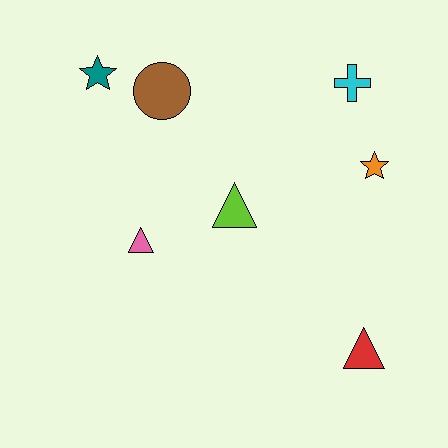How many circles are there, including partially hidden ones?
There is 1 circle.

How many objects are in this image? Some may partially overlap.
There are 7 objects.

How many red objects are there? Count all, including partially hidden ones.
There is 1 red object.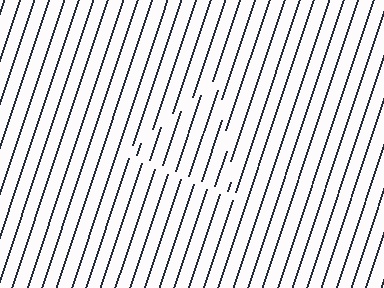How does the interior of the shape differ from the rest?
The interior of the shape contains the same grating, shifted by half a period — the contour is defined by the phase discontinuity where line-ends from the inner and outer gratings abut.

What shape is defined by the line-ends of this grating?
An illusory triangle. The interior of the shape contains the same grating, shifted by half a period — the contour is defined by the phase discontinuity where line-ends from the inner and outer gratings abut.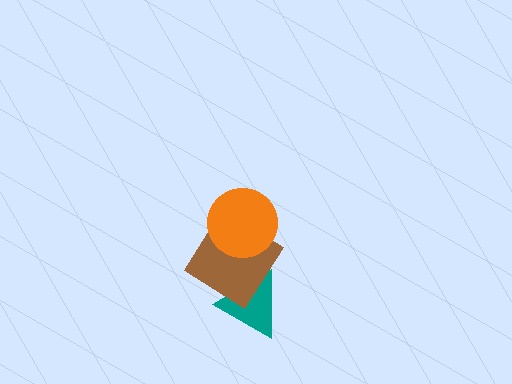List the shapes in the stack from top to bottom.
From top to bottom: the orange circle, the brown diamond, the teal triangle.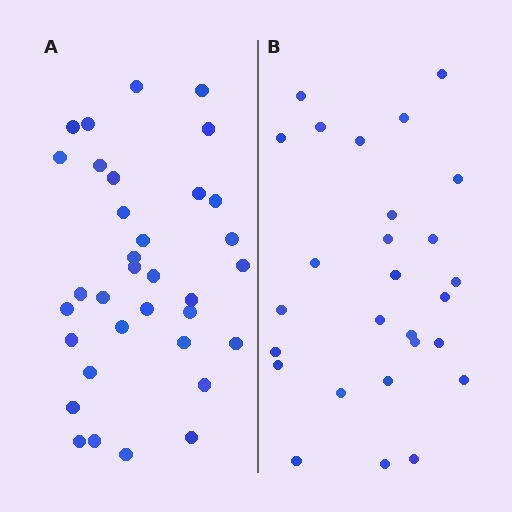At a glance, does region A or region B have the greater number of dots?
Region A (the left region) has more dots.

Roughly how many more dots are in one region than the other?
Region A has roughly 8 or so more dots than region B.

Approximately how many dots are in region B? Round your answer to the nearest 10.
About 30 dots. (The exact count is 27, which rounds to 30.)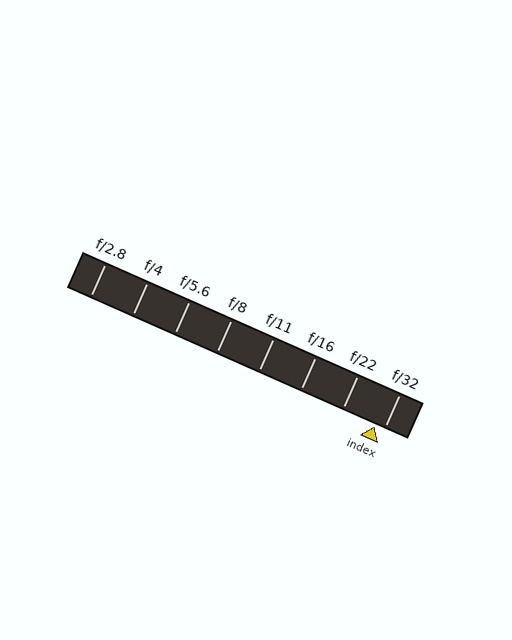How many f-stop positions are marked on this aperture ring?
There are 8 f-stop positions marked.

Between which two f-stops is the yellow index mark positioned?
The index mark is between f/22 and f/32.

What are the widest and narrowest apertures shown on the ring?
The widest aperture shown is f/2.8 and the narrowest is f/32.